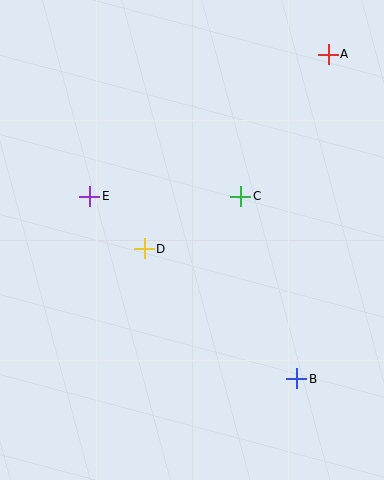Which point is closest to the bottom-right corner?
Point B is closest to the bottom-right corner.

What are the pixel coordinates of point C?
Point C is at (241, 196).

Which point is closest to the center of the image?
Point D at (144, 249) is closest to the center.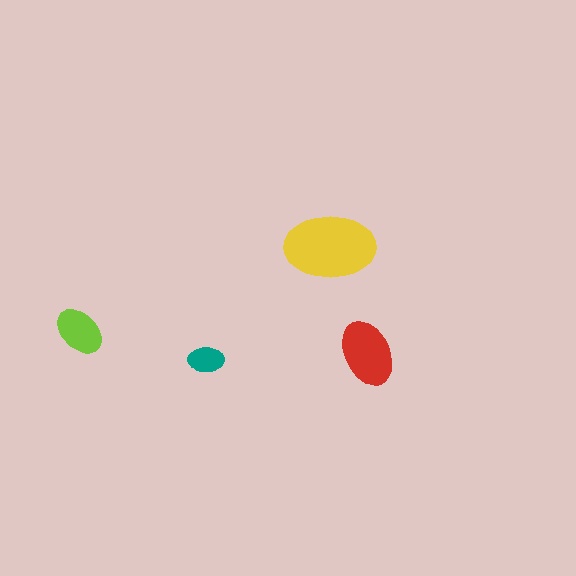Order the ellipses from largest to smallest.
the yellow one, the red one, the lime one, the teal one.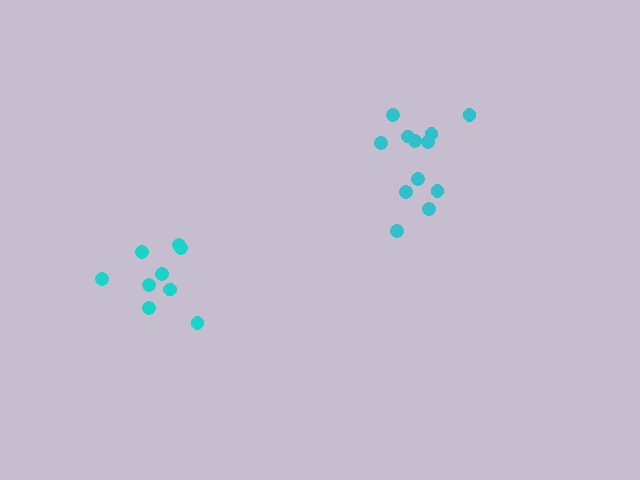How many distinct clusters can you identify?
There are 2 distinct clusters.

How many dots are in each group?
Group 1: 12 dots, Group 2: 9 dots (21 total).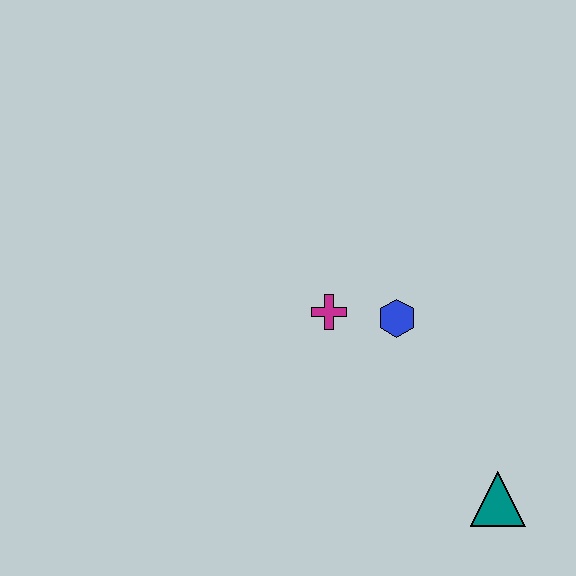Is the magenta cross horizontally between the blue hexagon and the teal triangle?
No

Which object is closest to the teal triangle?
The blue hexagon is closest to the teal triangle.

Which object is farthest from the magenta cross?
The teal triangle is farthest from the magenta cross.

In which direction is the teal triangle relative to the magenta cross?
The teal triangle is below the magenta cross.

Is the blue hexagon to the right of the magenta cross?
Yes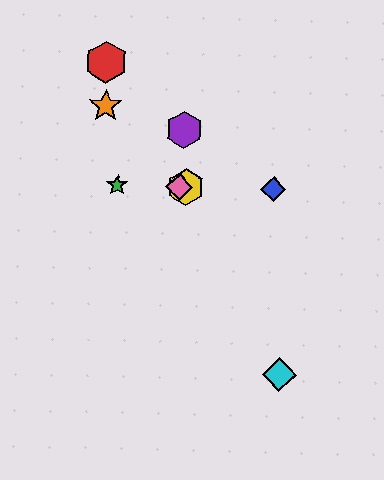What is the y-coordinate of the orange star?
The orange star is at y≈106.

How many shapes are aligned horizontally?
4 shapes (the blue diamond, the green star, the yellow hexagon, the pink diamond) are aligned horizontally.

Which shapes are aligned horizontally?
The blue diamond, the green star, the yellow hexagon, the pink diamond are aligned horizontally.